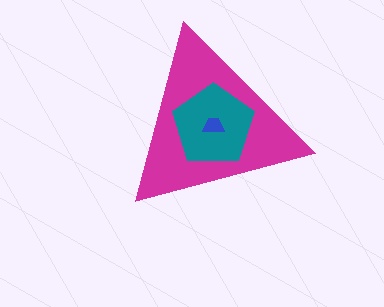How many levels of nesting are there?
3.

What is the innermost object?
The blue trapezoid.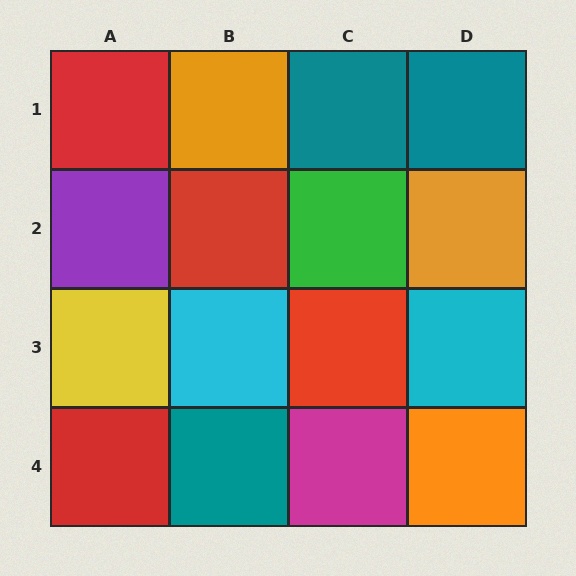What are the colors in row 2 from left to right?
Purple, red, green, orange.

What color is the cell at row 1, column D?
Teal.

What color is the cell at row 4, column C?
Magenta.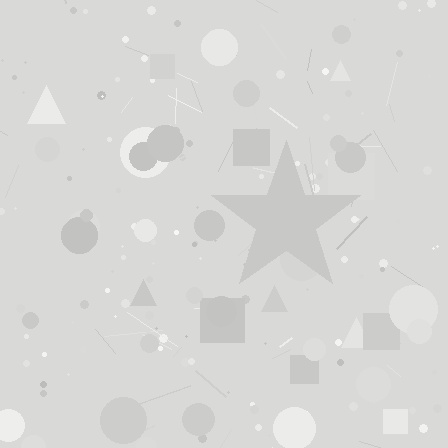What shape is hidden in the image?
A star is hidden in the image.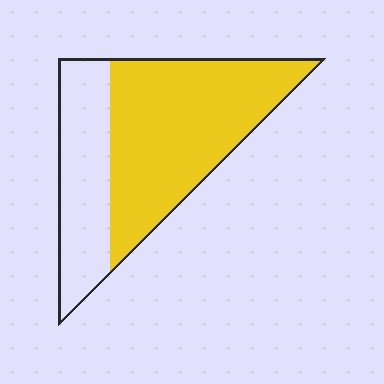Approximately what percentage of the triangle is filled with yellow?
Approximately 65%.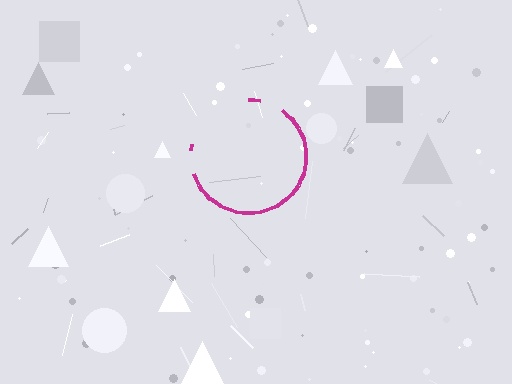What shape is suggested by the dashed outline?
The dashed outline suggests a circle.